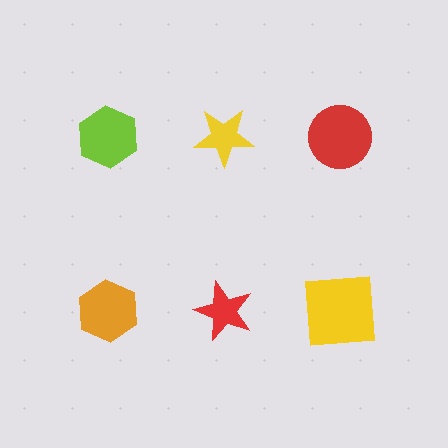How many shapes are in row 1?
3 shapes.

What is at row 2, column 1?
An orange hexagon.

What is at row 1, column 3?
A red circle.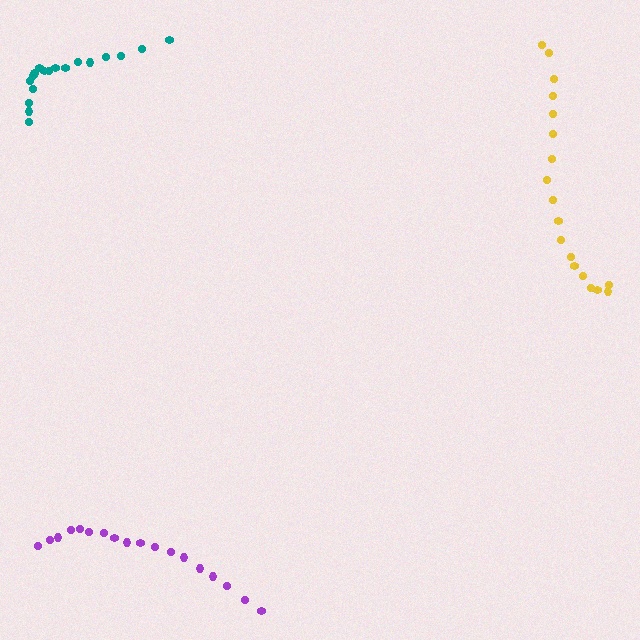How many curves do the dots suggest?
There are 3 distinct paths.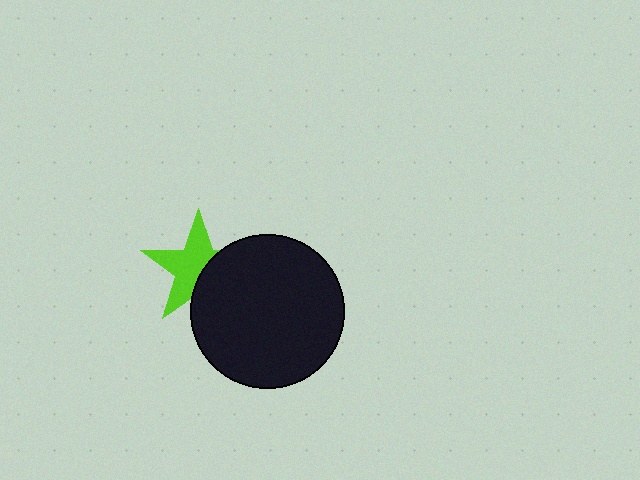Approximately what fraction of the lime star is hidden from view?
Roughly 39% of the lime star is hidden behind the black circle.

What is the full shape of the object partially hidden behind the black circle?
The partially hidden object is a lime star.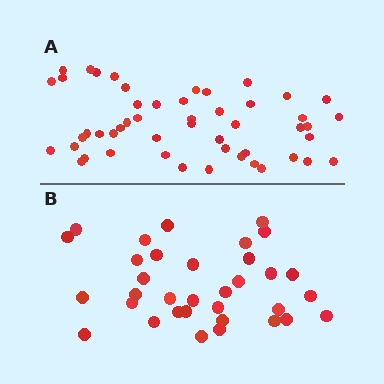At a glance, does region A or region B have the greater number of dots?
Region A (the top region) has more dots.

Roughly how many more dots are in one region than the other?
Region A has approximately 15 more dots than region B.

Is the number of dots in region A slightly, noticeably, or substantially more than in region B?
Region A has substantially more. The ratio is roughly 1.5 to 1.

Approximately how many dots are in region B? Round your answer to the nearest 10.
About 30 dots. (The exact count is 34, which rounds to 30.)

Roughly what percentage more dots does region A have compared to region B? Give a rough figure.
About 45% more.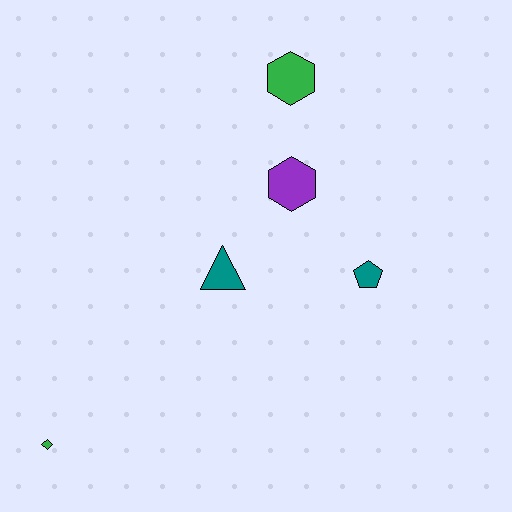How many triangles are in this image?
There is 1 triangle.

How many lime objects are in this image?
There are no lime objects.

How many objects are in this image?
There are 5 objects.